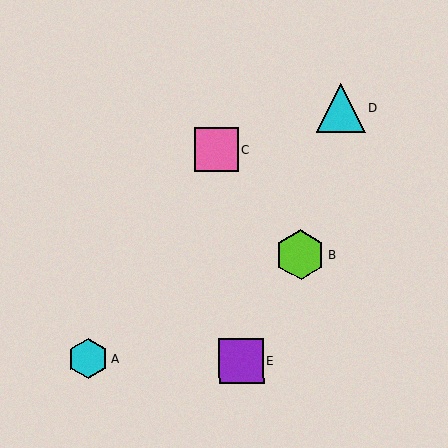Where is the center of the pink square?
The center of the pink square is at (217, 150).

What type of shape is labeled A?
Shape A is a cyan hexagon.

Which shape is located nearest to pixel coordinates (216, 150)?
The pink square (labeled C) at (217, 150) is nearest to that location.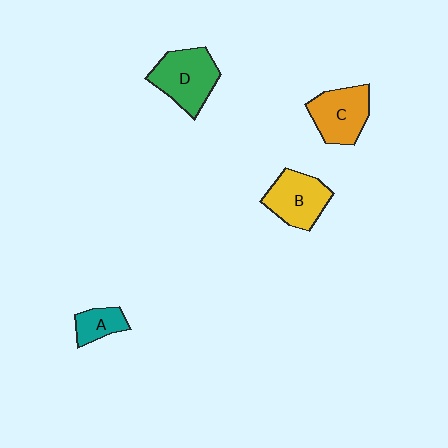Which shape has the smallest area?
Shape A (teal).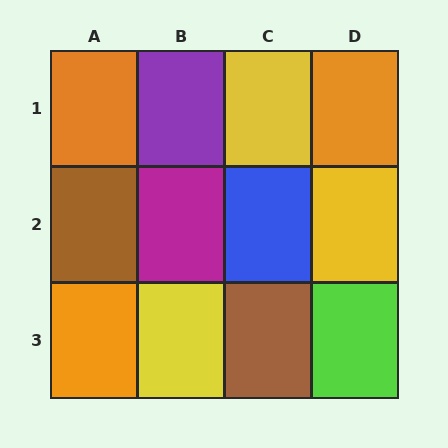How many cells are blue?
1 cell is blue.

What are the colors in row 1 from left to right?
Orange, purple, yellow, orange.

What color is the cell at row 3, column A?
Orange.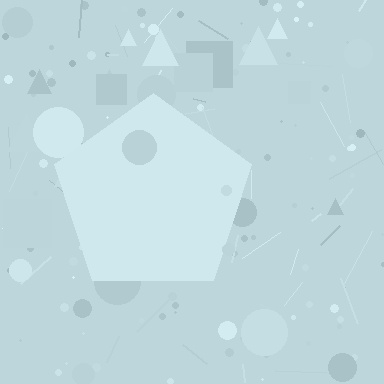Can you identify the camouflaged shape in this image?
The camouflaged shape is a pentagon.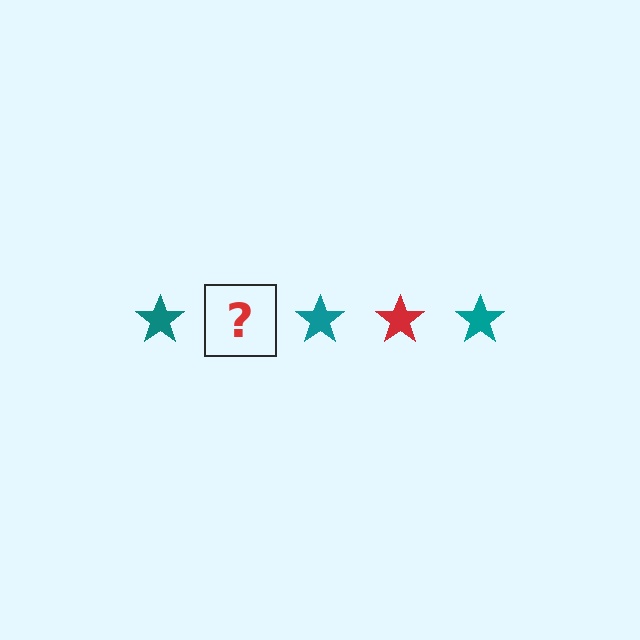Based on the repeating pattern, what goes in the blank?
The blank should be a red star.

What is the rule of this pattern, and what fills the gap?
The rule is that the pattern cycles through teal, red stars. The gap should be filled with a red star.